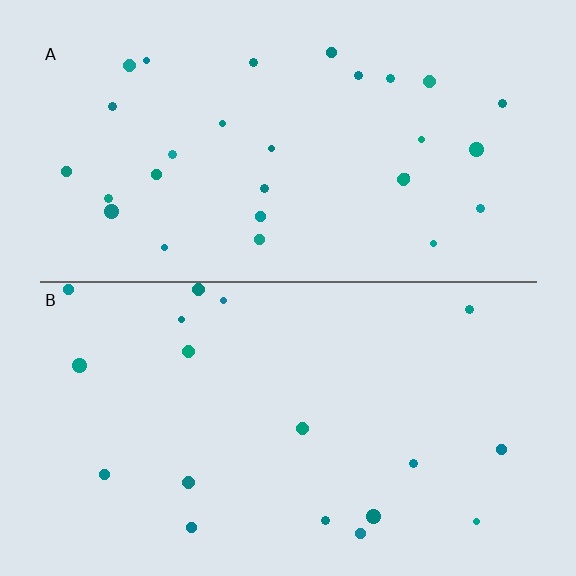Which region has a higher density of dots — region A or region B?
A (the top).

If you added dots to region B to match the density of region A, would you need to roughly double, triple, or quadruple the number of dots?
Approximately double.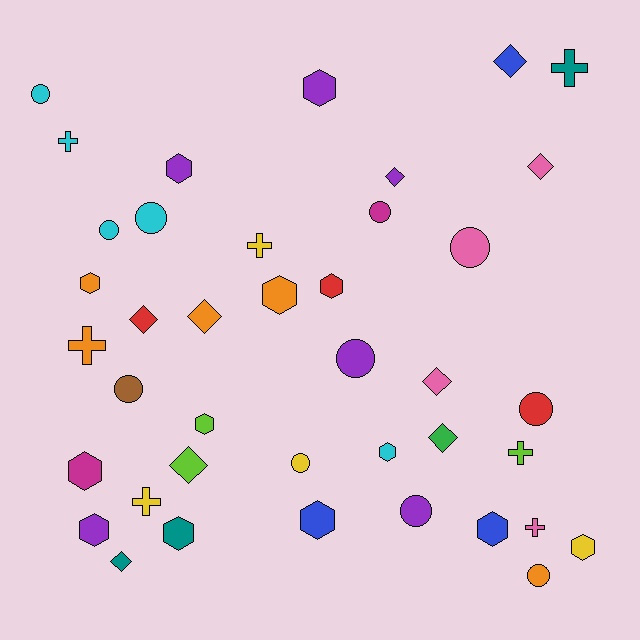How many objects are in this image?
There are 40 objects.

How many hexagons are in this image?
There are 13 hexagons.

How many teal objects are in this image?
There are 3 teal objects.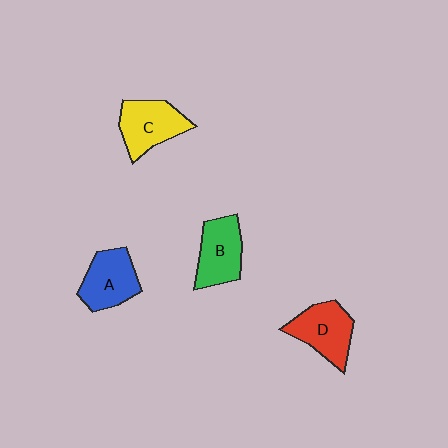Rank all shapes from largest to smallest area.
From largest to smallest: C (yellow), D (red), A (blue), B (green).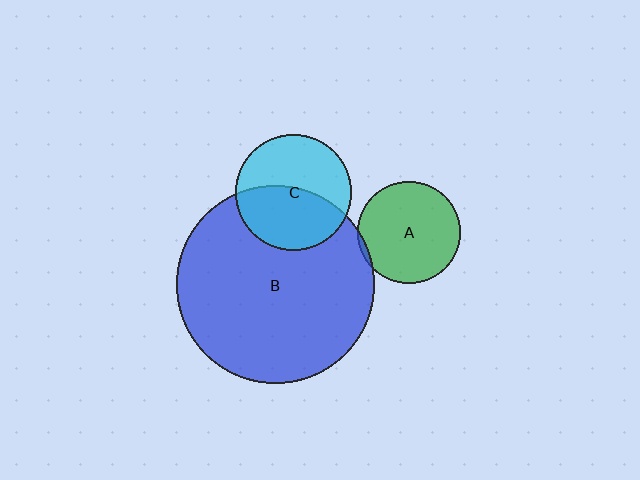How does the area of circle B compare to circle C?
Approximately 2.9 times.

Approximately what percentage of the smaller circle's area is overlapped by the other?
Approximately 5%.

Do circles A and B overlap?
Yes.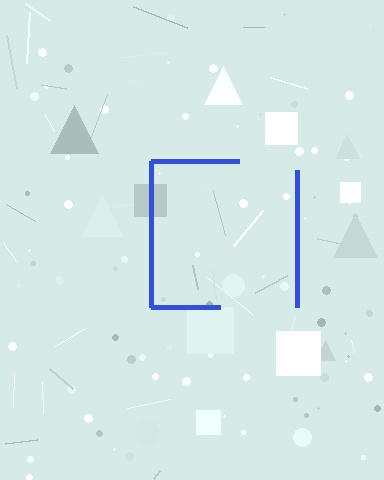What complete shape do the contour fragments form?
The contour fragments form a square.